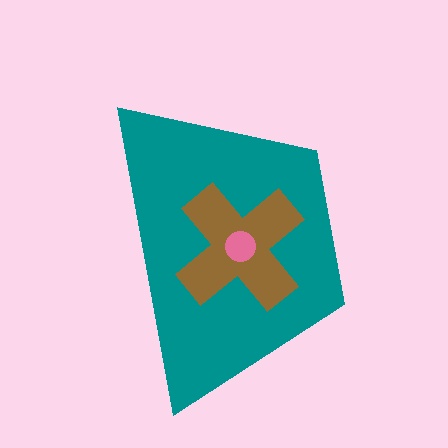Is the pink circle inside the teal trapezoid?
Yes.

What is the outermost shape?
The teal trapezoid.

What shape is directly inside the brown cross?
The pink circle.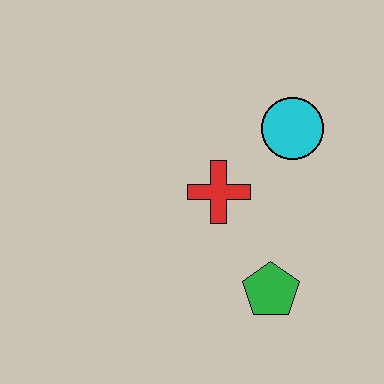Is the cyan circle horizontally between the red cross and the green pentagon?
No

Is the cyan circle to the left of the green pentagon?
No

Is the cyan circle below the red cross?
No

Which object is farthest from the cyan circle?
The green pentagon is farthest from the cyan circle.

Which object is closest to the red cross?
The cyan circle is closest to the red cross.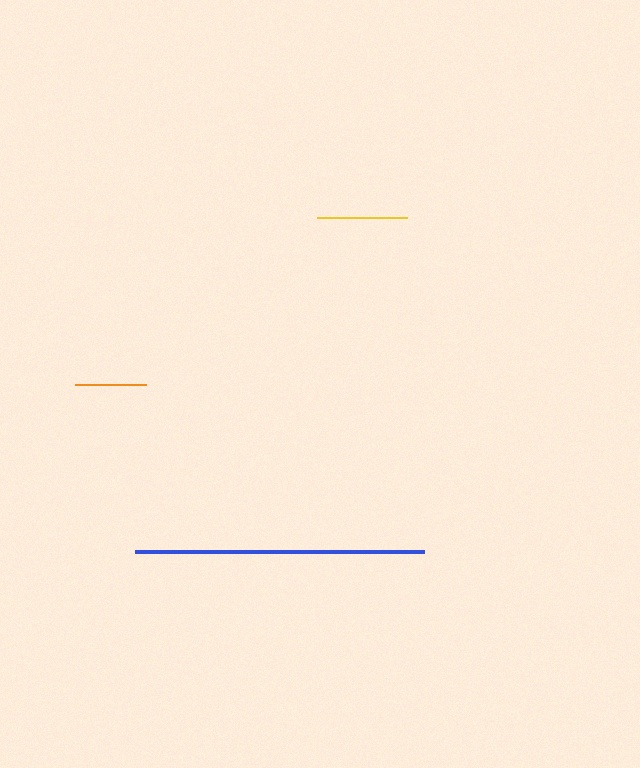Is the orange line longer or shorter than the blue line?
The blue line is longer than the orange line.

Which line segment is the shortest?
The orange line is the shortest at approximately 71 pixels.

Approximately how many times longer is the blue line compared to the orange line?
The blue line is approximately 4.0 times the length of the orange line.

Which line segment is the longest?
The blue line is the longest at approximately 289 pixels.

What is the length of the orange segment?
The orange segment is approximately 71 pixels long.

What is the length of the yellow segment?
The yellow segment is approximately 90 pixels long.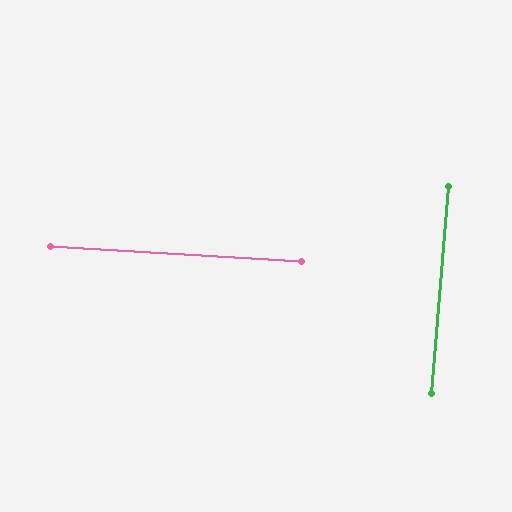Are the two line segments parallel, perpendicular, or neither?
Perpendicular — they meet at approximately 88°.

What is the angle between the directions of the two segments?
Approximately 88 degrees.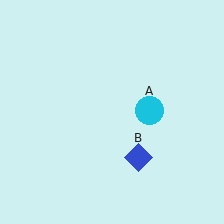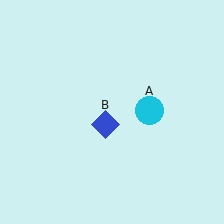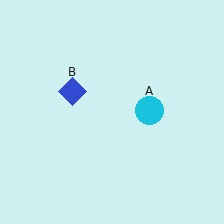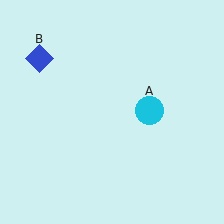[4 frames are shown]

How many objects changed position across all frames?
1 object changed position: blue diamond (object B).